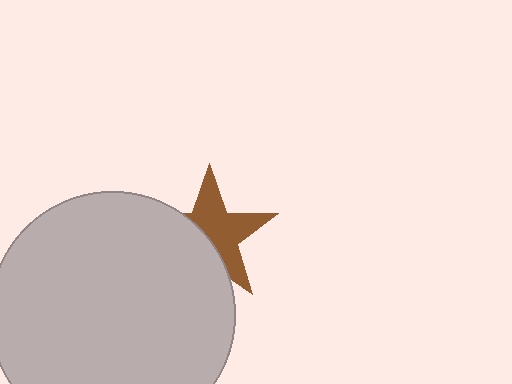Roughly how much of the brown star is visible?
About half of it is visible (roughly 57%).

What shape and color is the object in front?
The object in front is a light gray circle.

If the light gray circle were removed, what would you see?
You would see the complete brown star.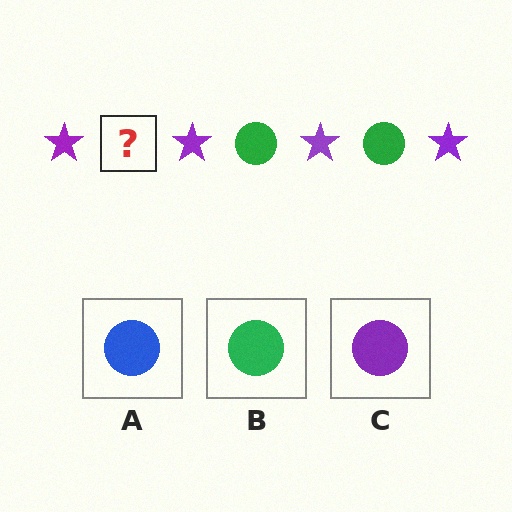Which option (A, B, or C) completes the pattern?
B.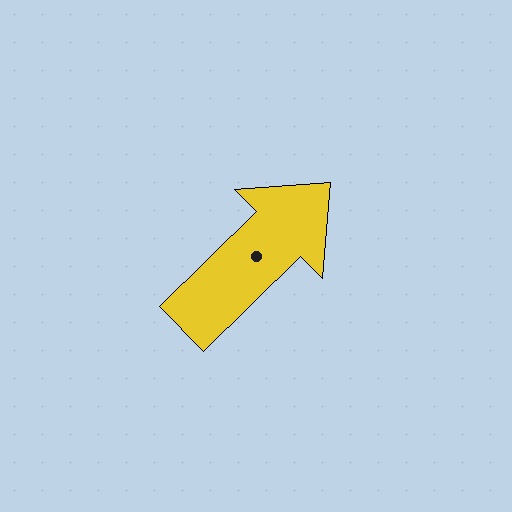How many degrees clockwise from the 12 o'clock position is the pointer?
Approximately 46 degrees.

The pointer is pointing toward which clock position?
Roughly 2 o'clock.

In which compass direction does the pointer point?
Northeast.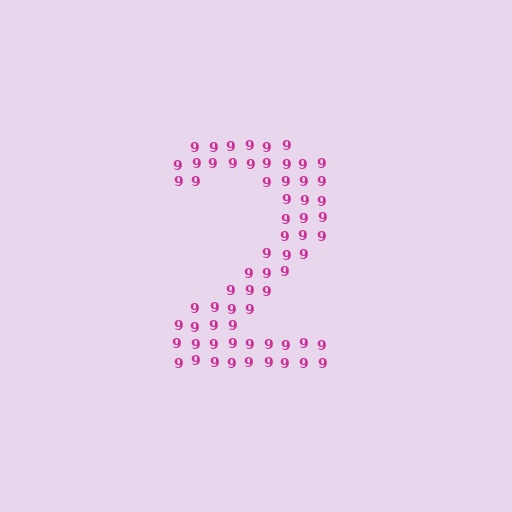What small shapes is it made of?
It is made of small digit 9's.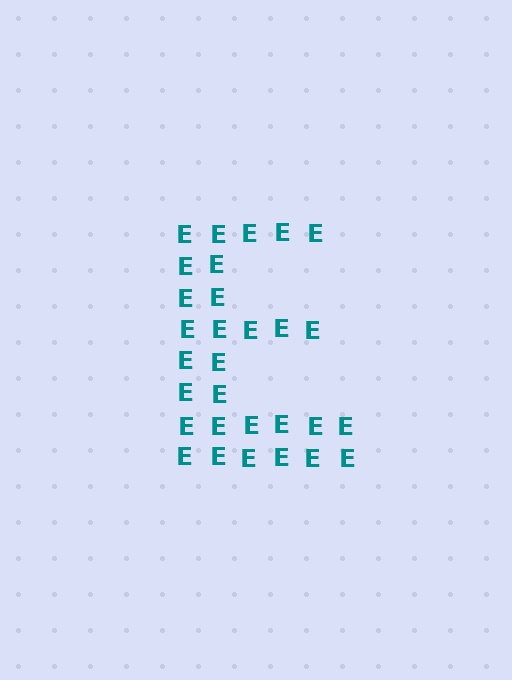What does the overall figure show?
The overall figure shows the letter E.